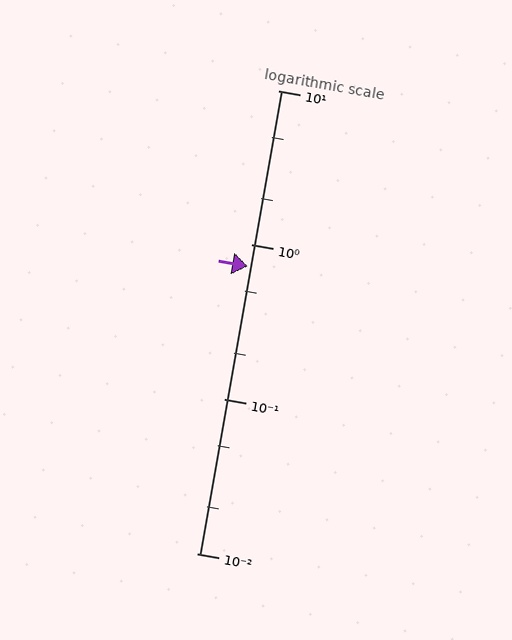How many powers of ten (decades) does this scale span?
The scale spans 3 decades, from 0.01 to 10.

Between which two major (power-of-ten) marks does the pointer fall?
The pointer is between 0.1 and 1.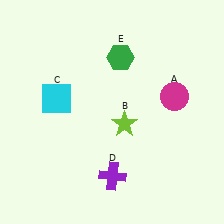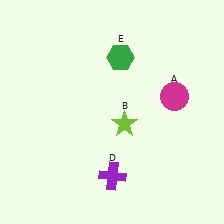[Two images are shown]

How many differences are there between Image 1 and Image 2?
There is 1 difference between the two images.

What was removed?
The cyan square (C) was removed in Image 2.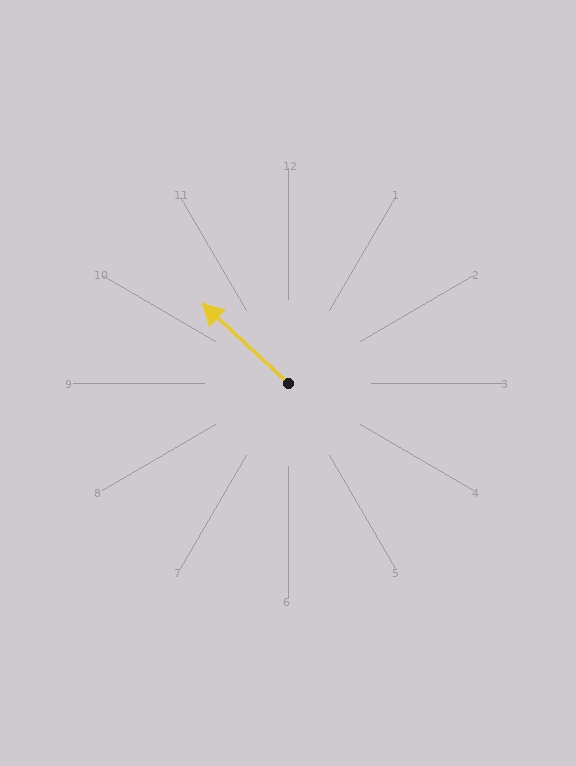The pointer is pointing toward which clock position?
Roughly 10 o'clock.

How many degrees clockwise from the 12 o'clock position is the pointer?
Approximately 313 degrees.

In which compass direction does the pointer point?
Northwest.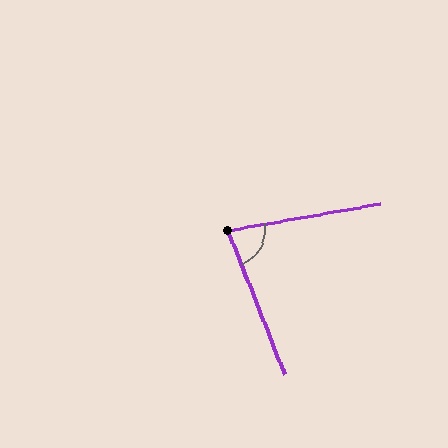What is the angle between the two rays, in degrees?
Approximately 79 degrees.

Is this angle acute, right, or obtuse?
It is acute.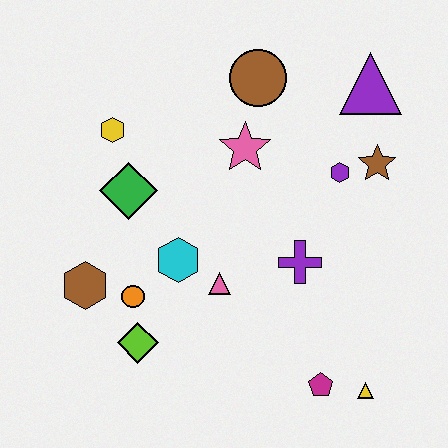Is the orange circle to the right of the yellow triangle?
No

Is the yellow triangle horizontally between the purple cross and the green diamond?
No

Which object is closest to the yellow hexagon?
The green diamond is closest to the yellow hexagon.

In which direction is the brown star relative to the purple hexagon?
The brown star is to the right of the purple hexagon.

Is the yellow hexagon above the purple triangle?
No